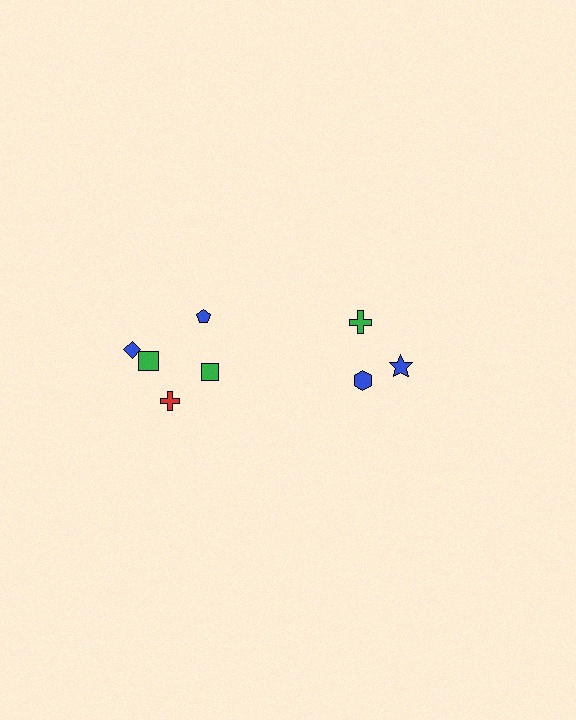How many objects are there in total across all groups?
There are 8 objects.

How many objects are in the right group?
There are 3 objects.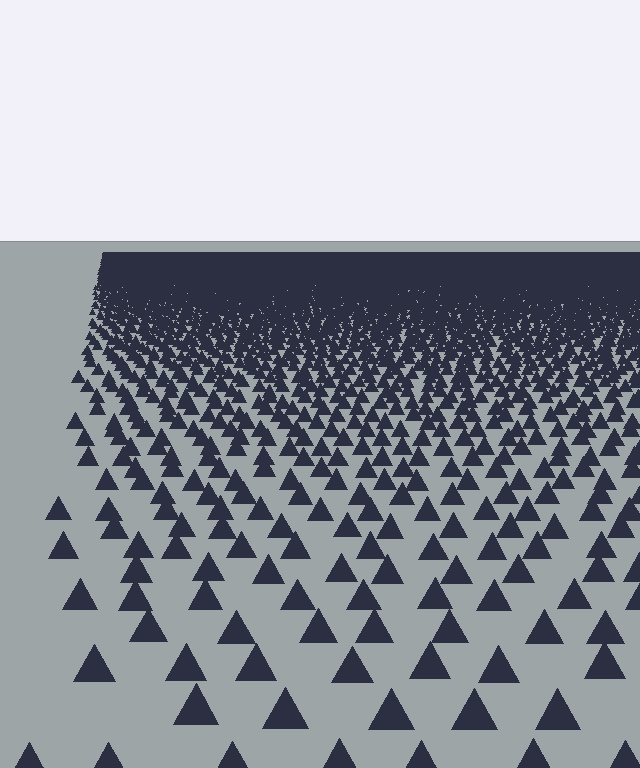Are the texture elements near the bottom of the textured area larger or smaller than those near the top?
Larger. Near the bottom, elements are closer to the viewer and appear at a bigger on-screen size.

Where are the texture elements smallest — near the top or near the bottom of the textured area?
Near the top.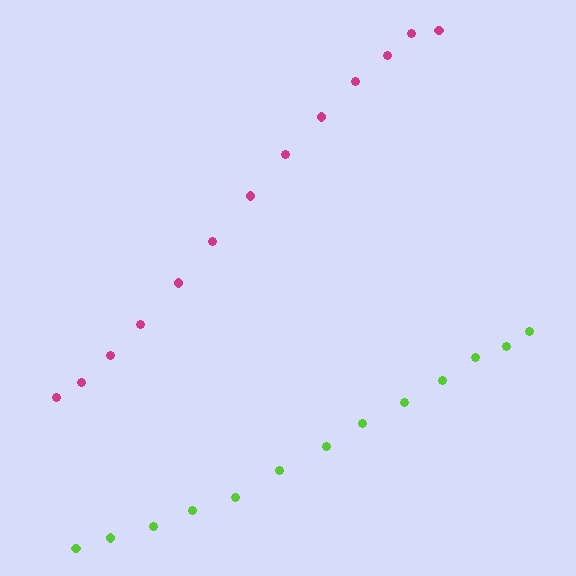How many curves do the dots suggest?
There are 2 distinct paths.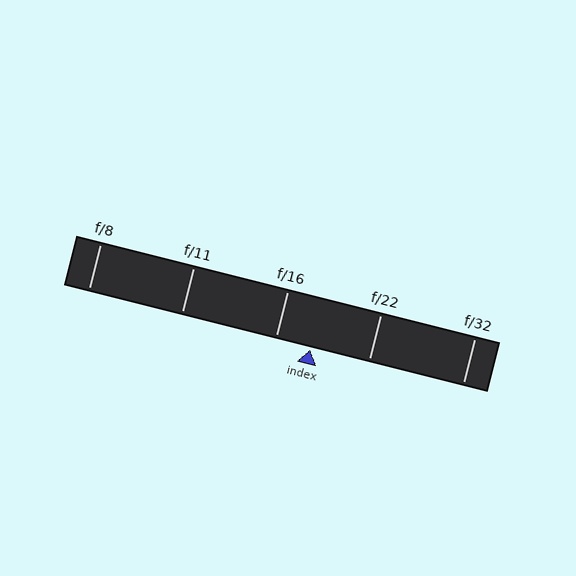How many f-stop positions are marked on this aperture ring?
There are 5 f-stop positions marked.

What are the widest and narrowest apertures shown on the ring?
The widest aperture shown is f/8 and the narrowest is f/32.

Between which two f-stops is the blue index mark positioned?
The index mark is between f/16 and f/22.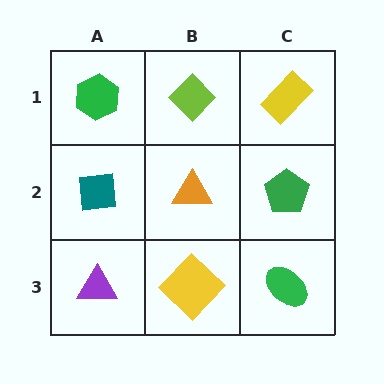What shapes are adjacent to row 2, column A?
A green hexagon (row 1, column A), a purple triangle (row 3, column A), an orange triangle (row 2, column B).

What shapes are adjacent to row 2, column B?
A lime diamond (row 1, column B), a yellow diamond (row 3, column B), a teal square (row 2, column A), a green pentagon (row 2, column C).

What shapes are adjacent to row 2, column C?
A yellow rectangle (row 1, column C), a green ellipse (row 3, column C), an orange triangle (row 2, column B).